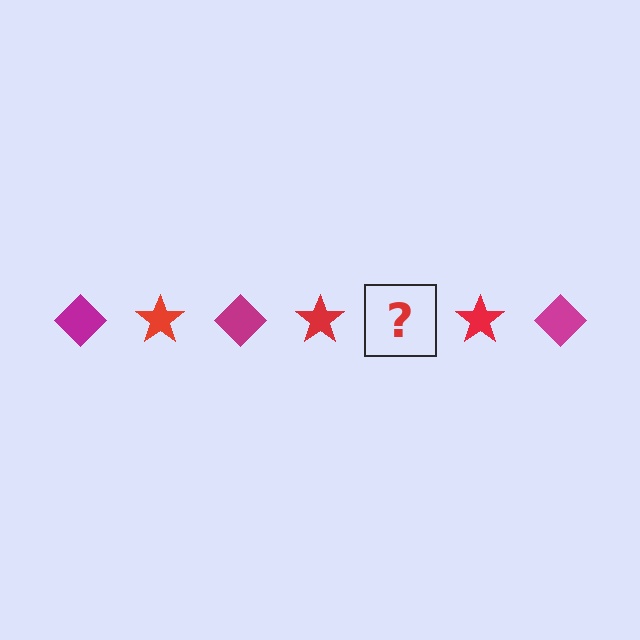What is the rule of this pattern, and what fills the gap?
The rule is that the pattern alternates between magenta diamond and red star. The gap should be filled with a magenta diamond.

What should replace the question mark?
The question mark should be replaced with a magenta diamond.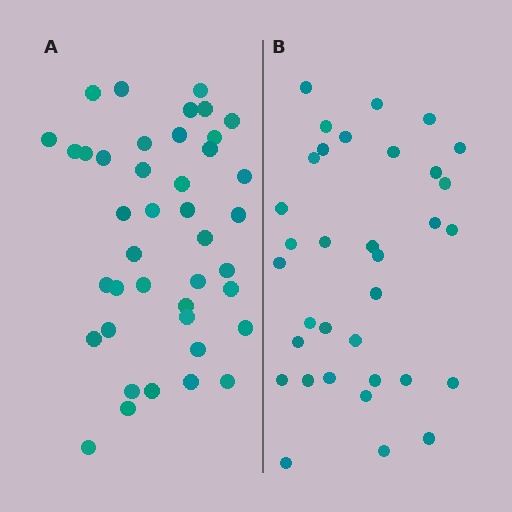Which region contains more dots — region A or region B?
Region A (the left region) has more dots.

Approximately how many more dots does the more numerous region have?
Region A has roughly 8 or so more dots than region B.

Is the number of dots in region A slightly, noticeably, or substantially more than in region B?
Region A has only slightly more — the two regions are fairly close. The ratio is roughly 1.2 to 1.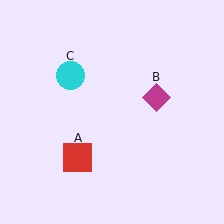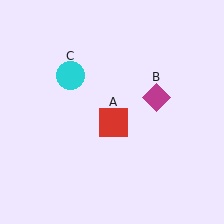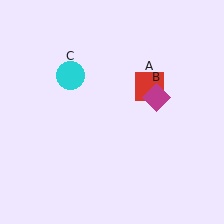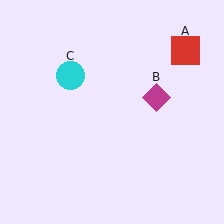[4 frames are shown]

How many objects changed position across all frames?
1 object changed position: red square (object A).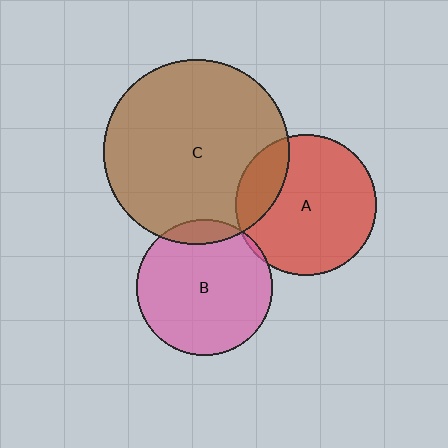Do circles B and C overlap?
Yes.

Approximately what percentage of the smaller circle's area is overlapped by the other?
Approximately 10%.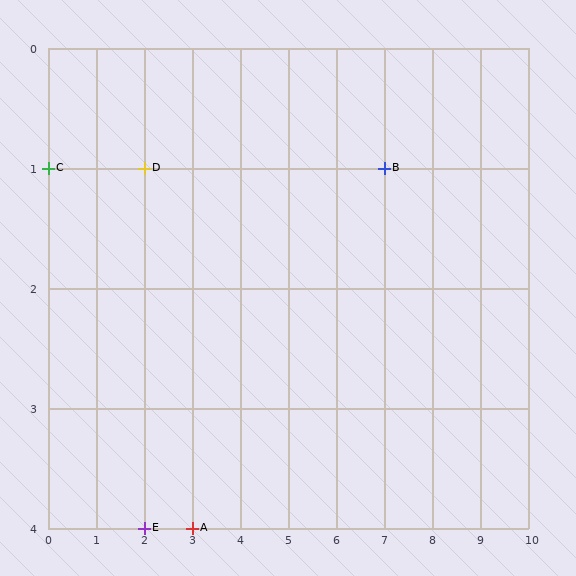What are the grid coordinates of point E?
Point E is at grid coordinates (2, 4).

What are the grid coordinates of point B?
Point B is at grid coordinates (7, 1).